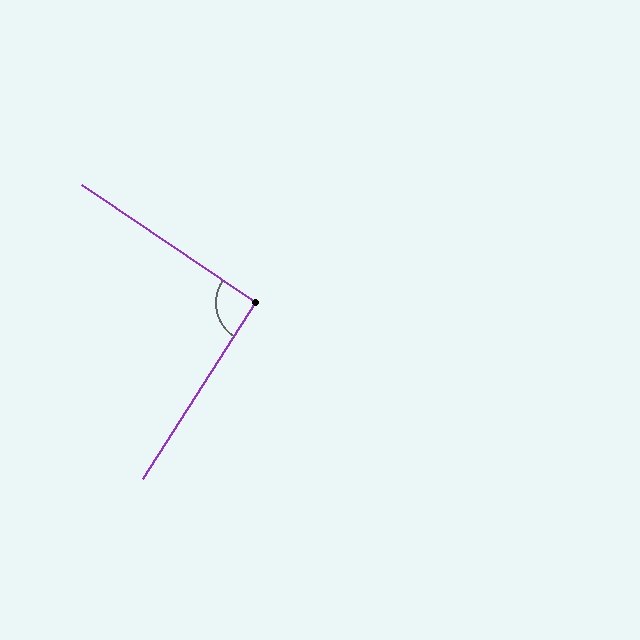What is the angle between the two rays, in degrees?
Approximately 91 degrees.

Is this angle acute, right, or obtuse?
It is approximately a right angle.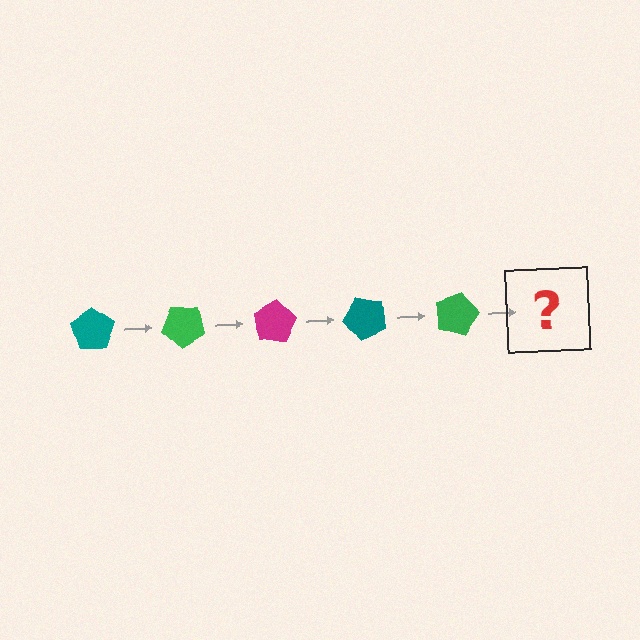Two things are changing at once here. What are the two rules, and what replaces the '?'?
The two rules are that it rotates 40 degrees each step and the color cycles through teal, green, and magenta. The '?' should be a magenta pentagon, rotated 200 degrees from the start.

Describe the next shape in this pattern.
It should be a magenta pentagon, rotated 200 degrees from the start.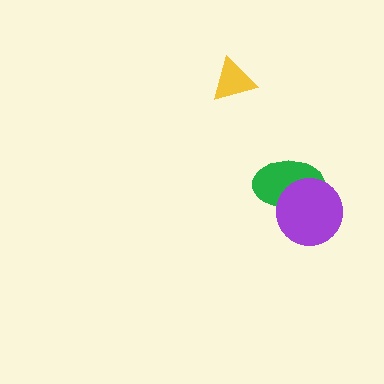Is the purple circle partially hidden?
No, no other shape covers it.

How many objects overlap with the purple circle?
1 object overlaps with the purple circle.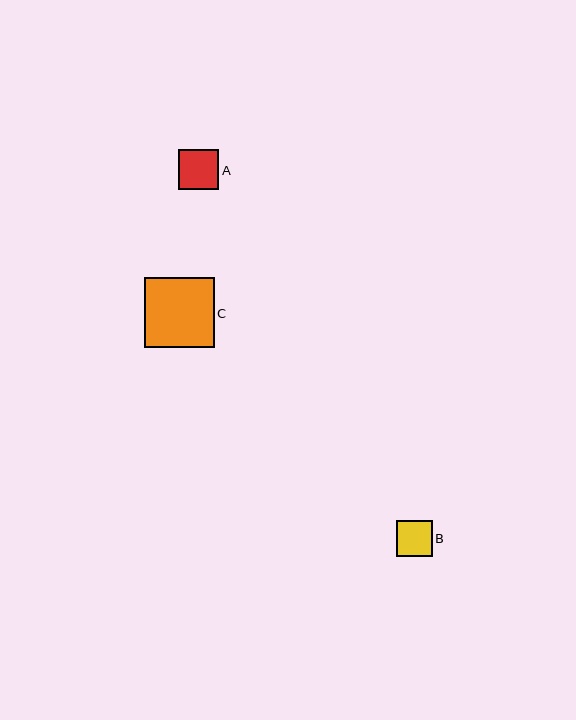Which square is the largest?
Square C is the largest with a size of approximately 70 pixels.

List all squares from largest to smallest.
From largest to smallest: C, A, B.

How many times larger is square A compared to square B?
Square A is approximately 1.1 times the size of square B.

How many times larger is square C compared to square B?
Square C is approximately 1.9 times the size of square B.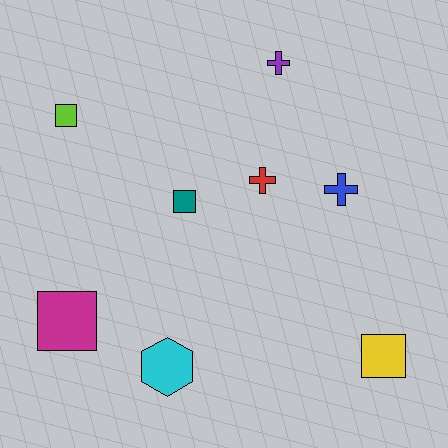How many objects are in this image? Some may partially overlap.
There are 8 objects.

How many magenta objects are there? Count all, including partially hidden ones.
There is 1 magenta object.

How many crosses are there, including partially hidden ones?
There are 3 crosses.